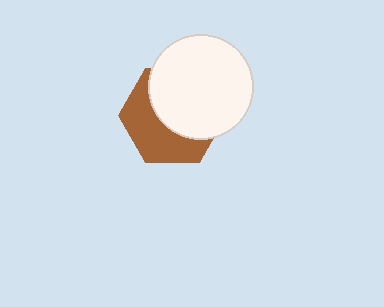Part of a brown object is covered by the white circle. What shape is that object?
It is a hexagon.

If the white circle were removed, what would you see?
You would see the complete brown hexagon.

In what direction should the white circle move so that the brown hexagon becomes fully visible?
The white circle should move toward the upper-right. That is the shortest direction to clear the overlap and leave the brown hexagon fully visible.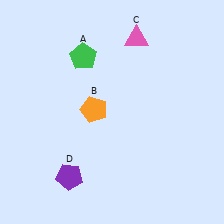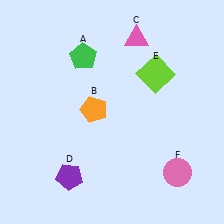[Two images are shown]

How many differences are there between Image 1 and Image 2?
There are 2 differences between the two images.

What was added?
A lime square (E), a pink circle (F) were added in Image 2.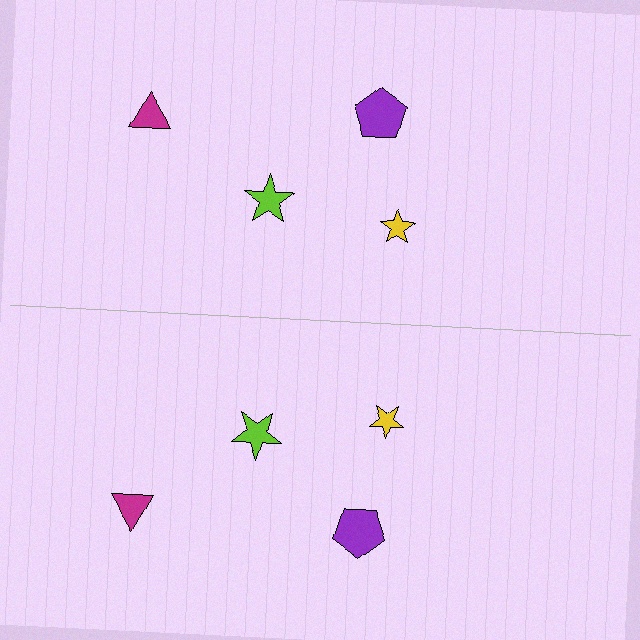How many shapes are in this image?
There are 8 shapes in this image.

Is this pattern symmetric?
Yes, this pattern has bilateral (reflection) symmetry.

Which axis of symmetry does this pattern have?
The pattern has a horizontal axis of symmetry running through the center of the image.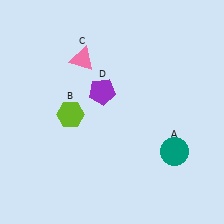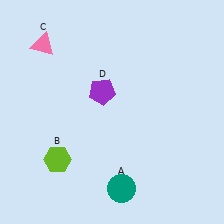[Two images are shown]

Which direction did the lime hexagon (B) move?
The lime hexagon (B) moved down.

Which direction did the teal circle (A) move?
The teal circle (A) moved left.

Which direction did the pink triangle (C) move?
The pink triangle (C) moved left.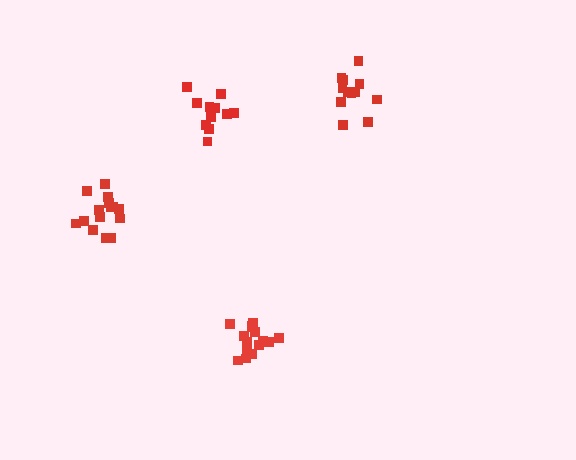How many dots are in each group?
Group 1: 16 dots, Group 2: 12 dots, Group 3: 15 dots, Group 4: 11 dots (54 total).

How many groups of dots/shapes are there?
There are 4 groups.